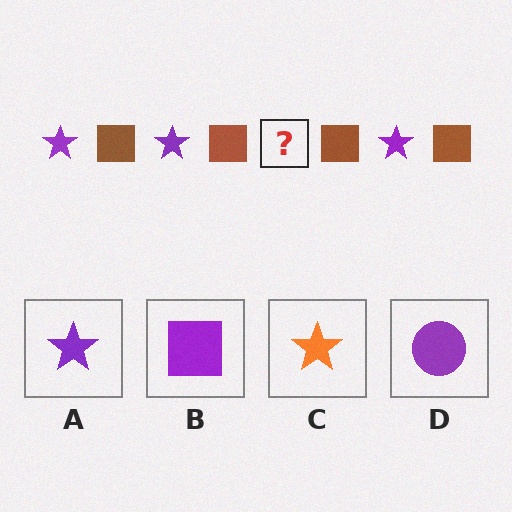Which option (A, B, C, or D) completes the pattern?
A.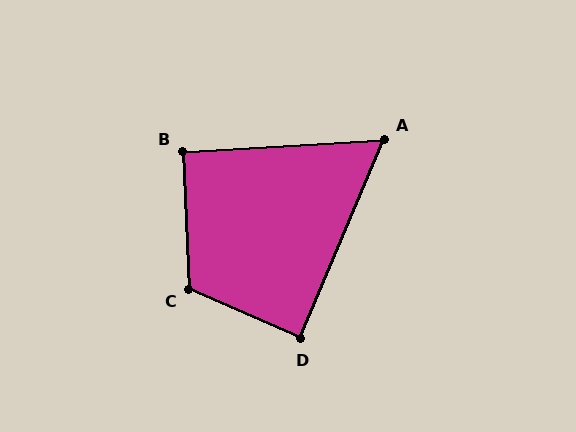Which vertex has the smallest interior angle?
A, at approximately 63 degrees.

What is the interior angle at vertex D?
Approximately 89 degrees (approximately right).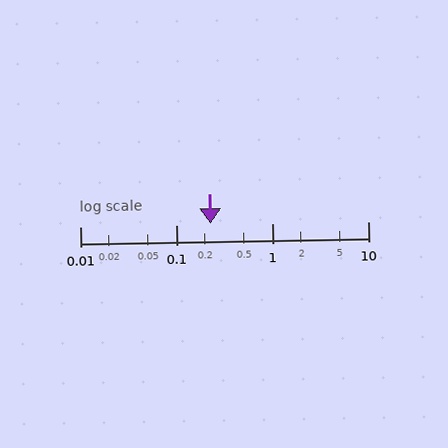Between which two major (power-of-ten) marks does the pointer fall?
The pointer is between 0.1 and 1.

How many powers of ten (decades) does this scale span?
The scale spans 3 decades, from 0.01 to 10.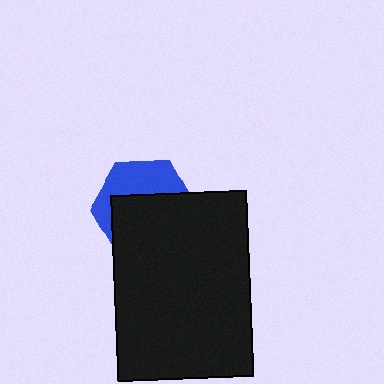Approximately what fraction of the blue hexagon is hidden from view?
Roughly 62% of the blue hexagon is hidden behind the black rectangle.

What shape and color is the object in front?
The object in front is a black rectangle.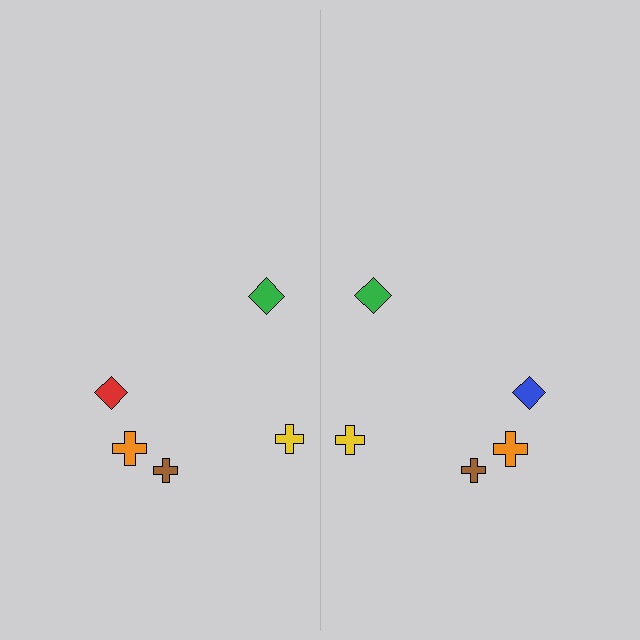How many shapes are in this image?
There are 10 shapes in this image.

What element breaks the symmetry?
The blue diamond on the right side breaks the symmetry — its mirror counterpart is red.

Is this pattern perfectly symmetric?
No, the pattern is not perfectly symmetric. The blue diamond on the right side breaks the symmetry — its mirror counterpart is red.